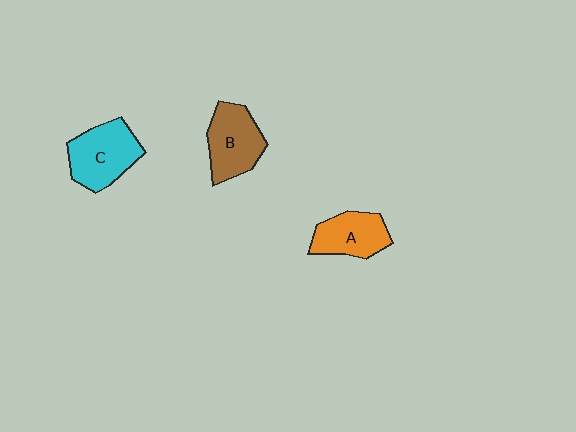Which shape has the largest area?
Shape C (cyan).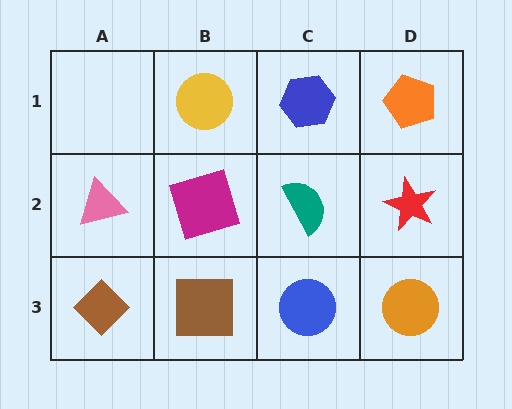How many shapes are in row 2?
4 shapes.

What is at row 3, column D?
An orange circle.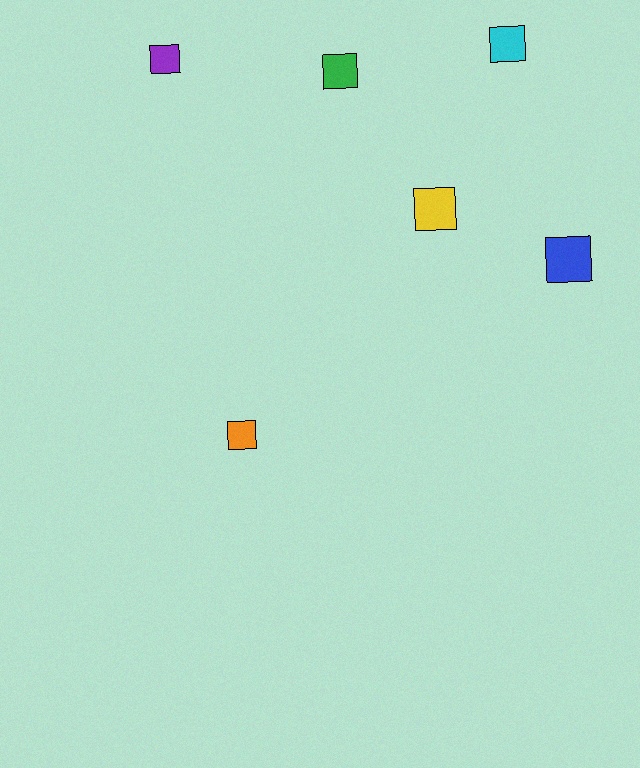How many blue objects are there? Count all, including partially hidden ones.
There is 1 blue object.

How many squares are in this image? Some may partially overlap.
There are 6 squares.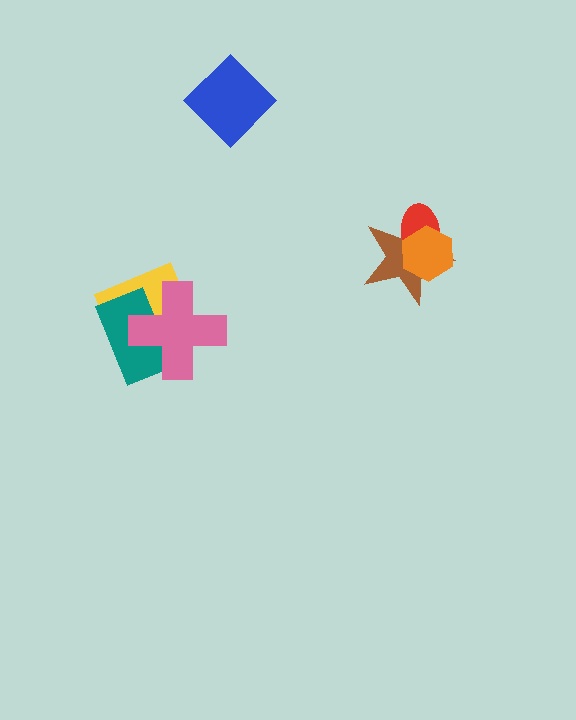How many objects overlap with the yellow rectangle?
2 objects overlap with the yellow rectangle.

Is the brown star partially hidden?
Yes, it is partially covered by another shape.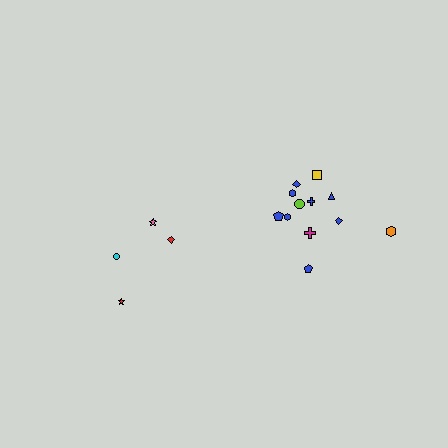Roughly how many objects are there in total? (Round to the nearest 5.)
Roughly 15 objects in total.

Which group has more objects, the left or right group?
The right group.